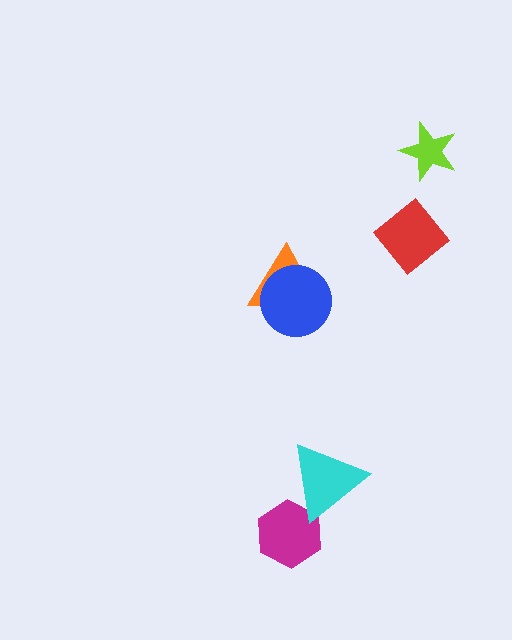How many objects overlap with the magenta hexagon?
1 object overlaps with the magenta hexagon.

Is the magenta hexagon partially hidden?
Yes, it is partially covered by another shape.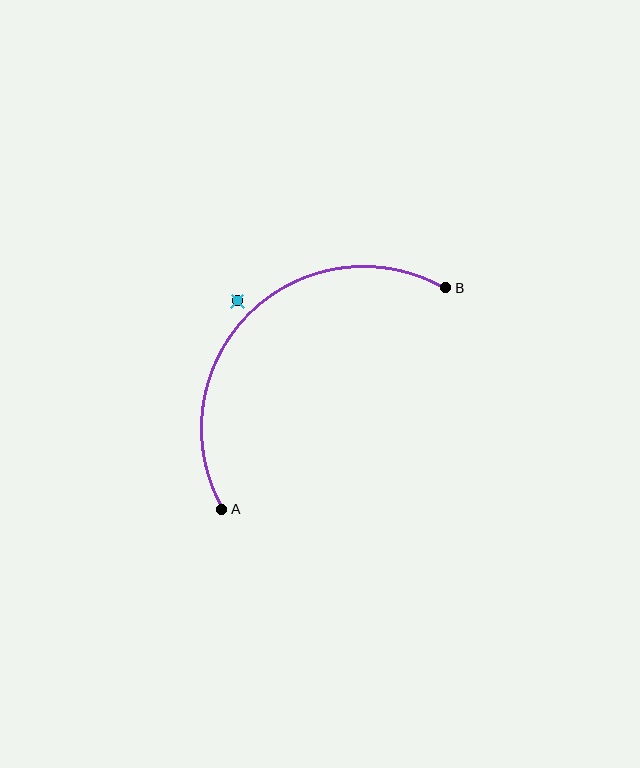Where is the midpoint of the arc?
The arc midpoint is the point on the curve farthest from the straight line joining A and B. It sits above and to the left of that line.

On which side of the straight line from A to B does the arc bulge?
The arc bulges above and to the left of the straight line connecting A and B.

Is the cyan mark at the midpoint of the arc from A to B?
No — the cyan mark does not lie on the arc at all. It sits slightly outside the curve.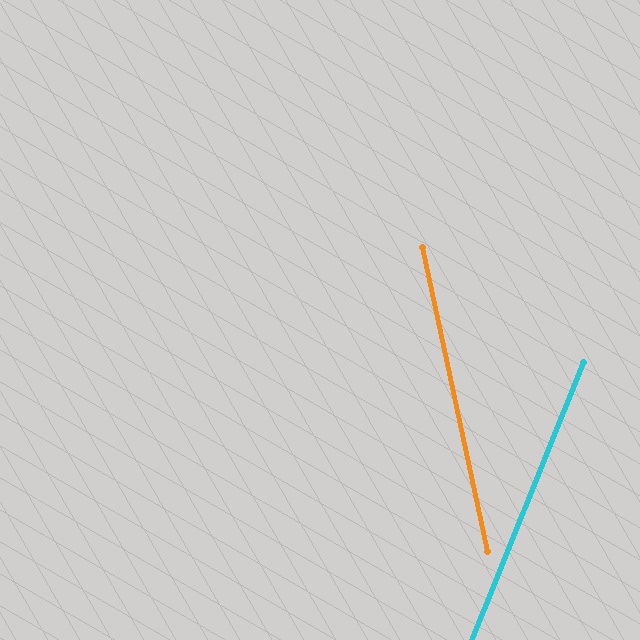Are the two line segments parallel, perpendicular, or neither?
Neither parallel nor perpendicular — they differ by about 34°.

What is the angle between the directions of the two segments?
Approximately 34 degrees.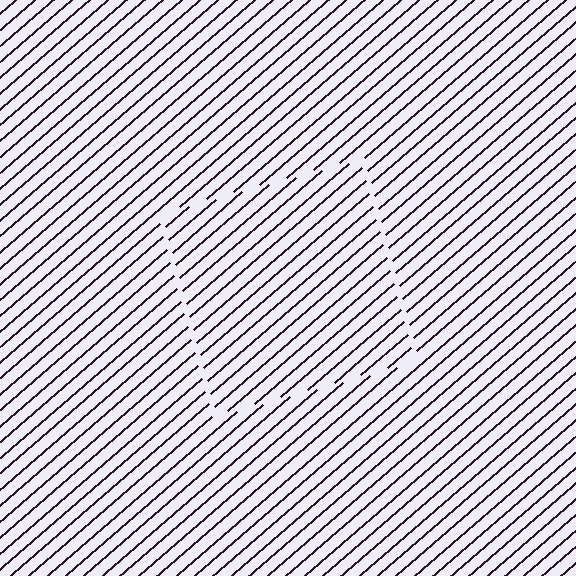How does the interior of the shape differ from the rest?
The interior of the shape contains the same grating, shifted by half a period — the contour is defined by the phase discontinuity where line-ends from the inner and outer gratings abut.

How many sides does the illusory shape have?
4 sides — the line-ends trace a square.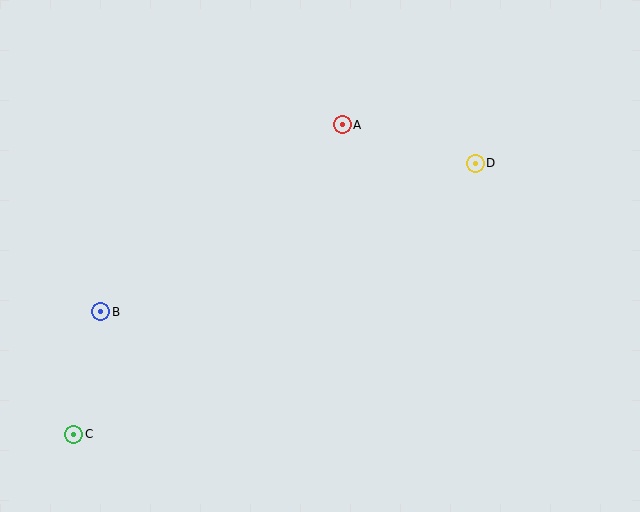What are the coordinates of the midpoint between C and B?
The midpoint between C and B is at (87, 373).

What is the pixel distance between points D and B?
The distance between D and B is 403 pixels.